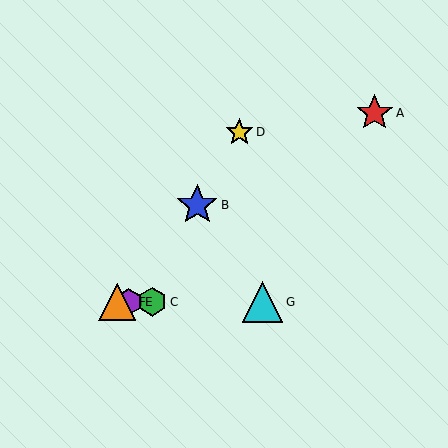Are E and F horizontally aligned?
Yes, both are at y≈302.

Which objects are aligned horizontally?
Objects C, E, F, G are aligned horizontally.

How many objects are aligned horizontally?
4 objects (C, E, F, G) are aligned horizontally.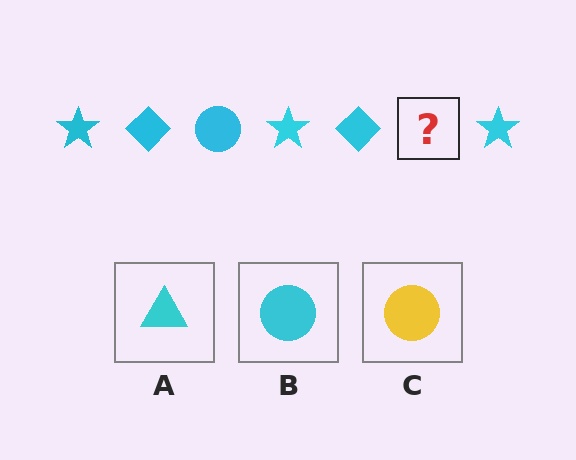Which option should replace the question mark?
Option B.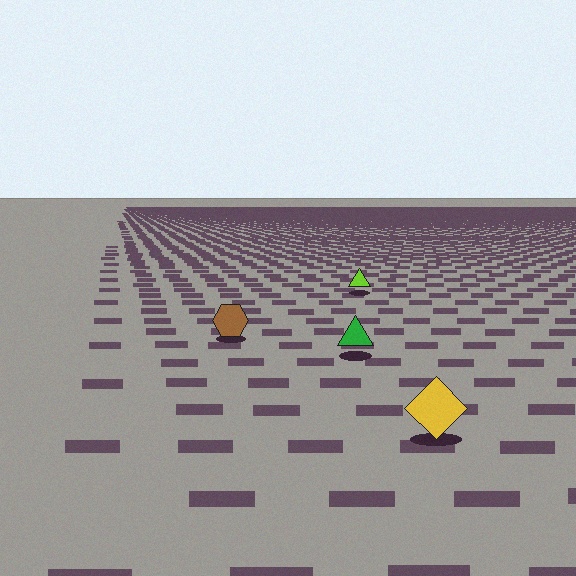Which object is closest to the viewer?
The yellow diamond is closest. The texture marks near it are larger and more spread out.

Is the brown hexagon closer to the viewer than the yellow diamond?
No. The yellow diamond is closer — you can tell from the texture gradient: the ground texture is coarser near it.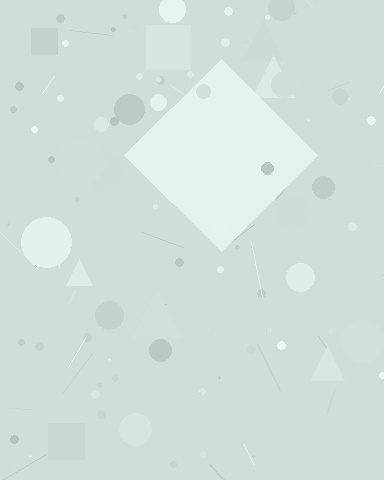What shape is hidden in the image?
A diamond is hidden in the image.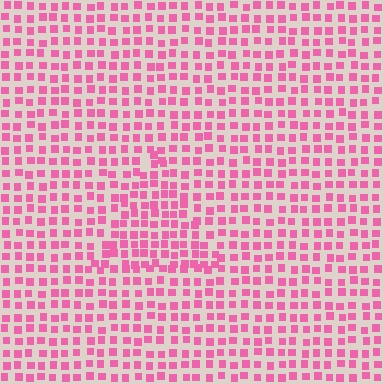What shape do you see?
I see a triangle.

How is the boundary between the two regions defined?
The boundary is defined by a change in element density (approximately 1.4x ratio). All elements are the same color, size, and shape.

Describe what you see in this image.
The image contains small pink elements arranged at two different densities. A triangle-shaped region is visible where the elements are more densely packed than the surrounding area.